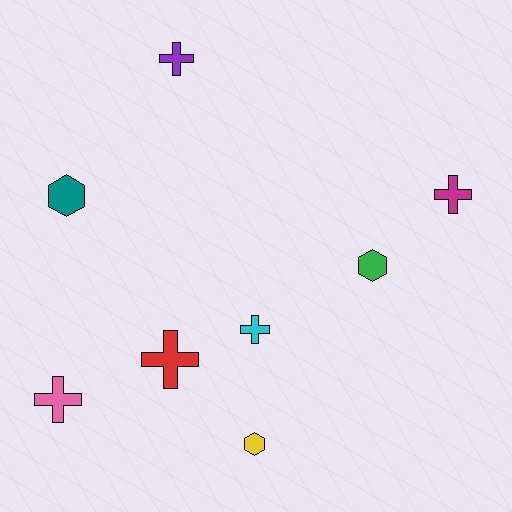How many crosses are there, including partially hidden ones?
There are 5 crosses.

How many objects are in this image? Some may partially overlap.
There are 8 objects.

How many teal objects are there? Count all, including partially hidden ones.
There is 1 teal object.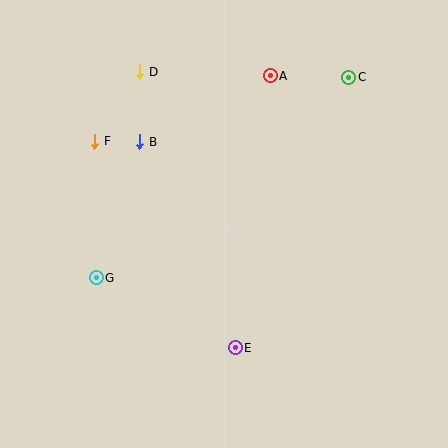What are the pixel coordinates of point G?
Point G is at (96, 278).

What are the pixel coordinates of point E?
Point E is at (235, 348).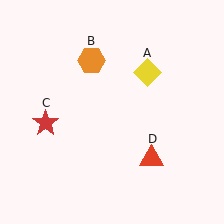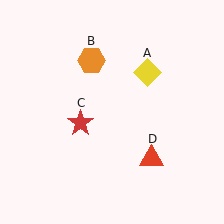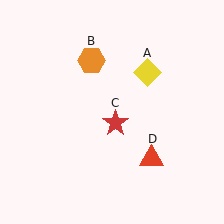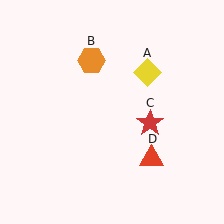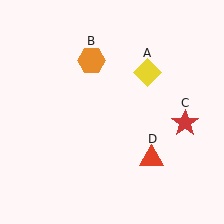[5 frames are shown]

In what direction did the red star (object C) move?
The red star (object C) moved right.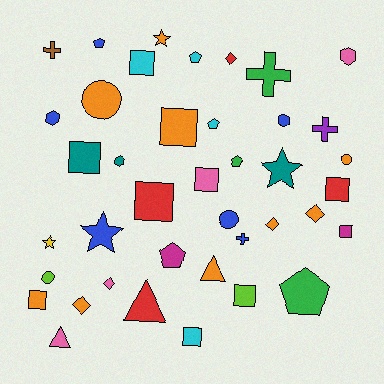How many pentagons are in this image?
There are 6 pentagons.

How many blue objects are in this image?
There are 6 blue objects.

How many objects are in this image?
There are 40 objects.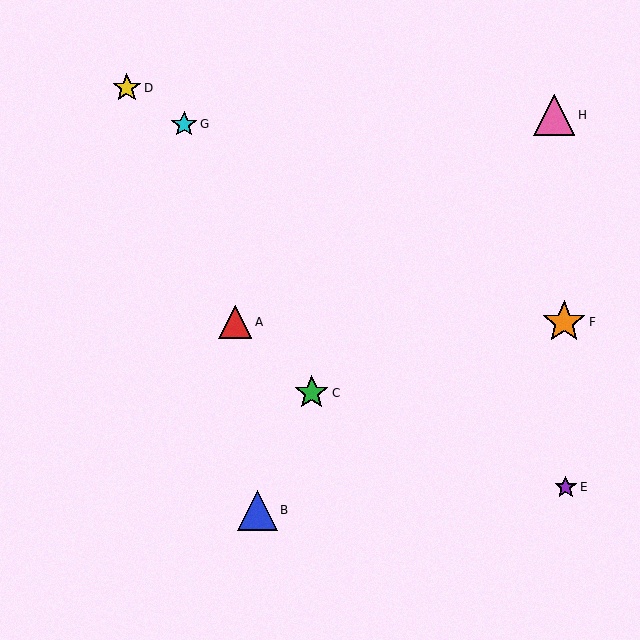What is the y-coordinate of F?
Object F is at y≈322.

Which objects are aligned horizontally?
Objects A, F are aligned horizontally.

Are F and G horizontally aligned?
No, F is at y≈322 and G is at y≈124.